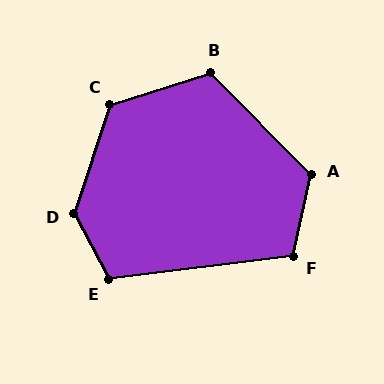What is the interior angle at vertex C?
Approximately 125 degrees (obtuse).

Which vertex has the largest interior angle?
D, at approximately 133 degrees.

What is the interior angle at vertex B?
Approximately 118 degrees (obtuse).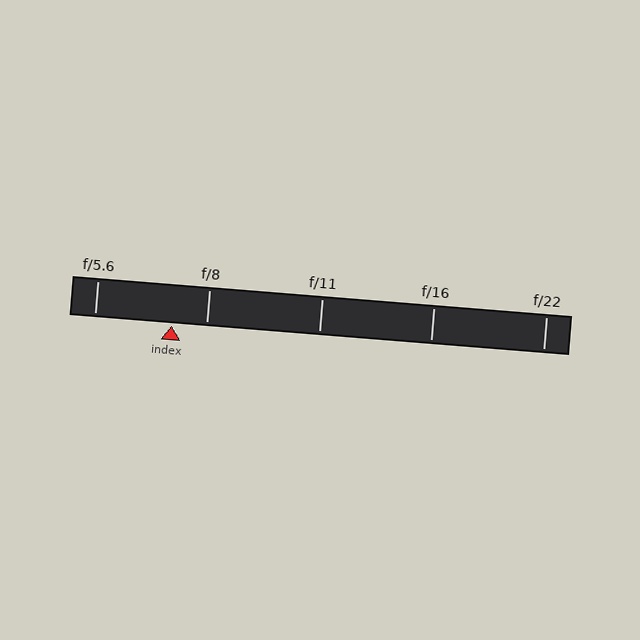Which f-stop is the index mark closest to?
The index mark is closest to f/8.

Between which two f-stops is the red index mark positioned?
The index mark is between f/5.6 and f/8.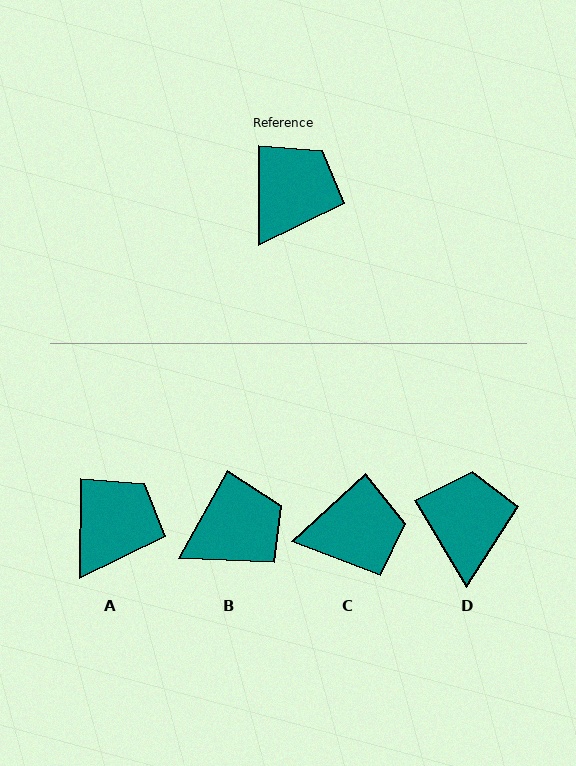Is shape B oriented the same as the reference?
No, it is off by about 29 degrees.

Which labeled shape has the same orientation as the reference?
A.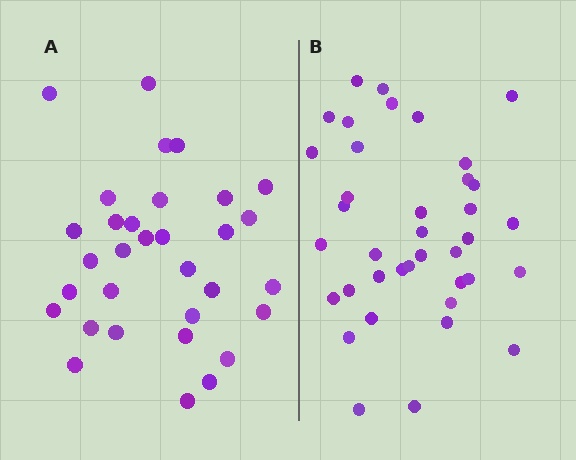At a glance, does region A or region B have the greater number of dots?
Region B (the right region) has more dots.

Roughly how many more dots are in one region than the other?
Region B has about 6 more dots than region A.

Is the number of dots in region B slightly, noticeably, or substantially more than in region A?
Region B has only slightly more — the two regions are fairly close. The ratio is roughly 1.2 to 1.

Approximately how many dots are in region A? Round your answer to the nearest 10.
About 30 dots. (The exact count is 32, which rounds to 30.)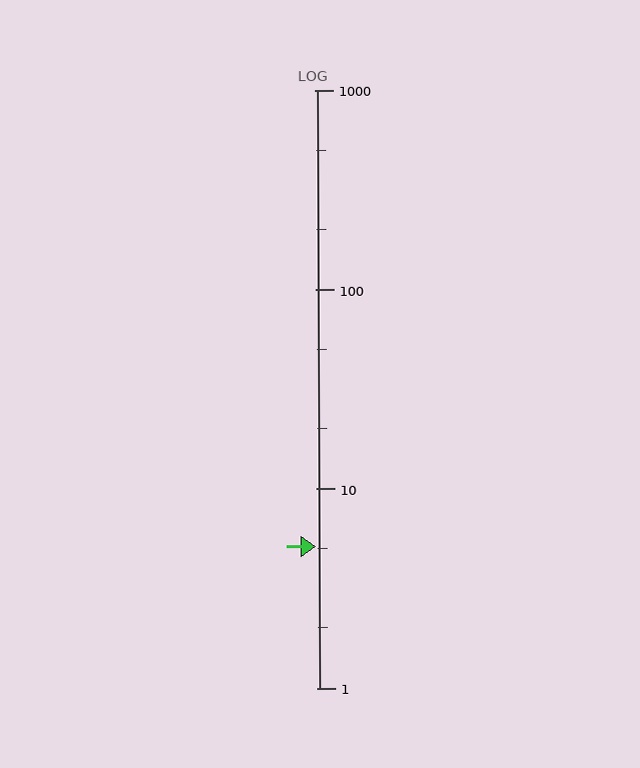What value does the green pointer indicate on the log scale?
The pointer indicates approximately 5.1.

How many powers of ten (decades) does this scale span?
The scale spans 3 decades, from 1 to 1000.